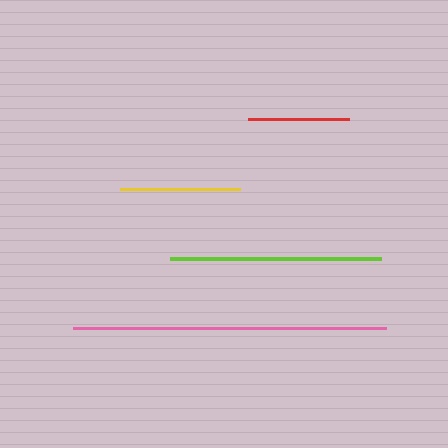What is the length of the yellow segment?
The yellow segment is approximately 120 pixels long.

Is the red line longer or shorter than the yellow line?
The yellow line is longer than the red line.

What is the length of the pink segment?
The pink segment is approximately 313 pixels long.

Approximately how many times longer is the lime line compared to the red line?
The lime line is approximately 2.1 times the length of the red line.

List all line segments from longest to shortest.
From longest to shortest: pink, lime, yellow, red.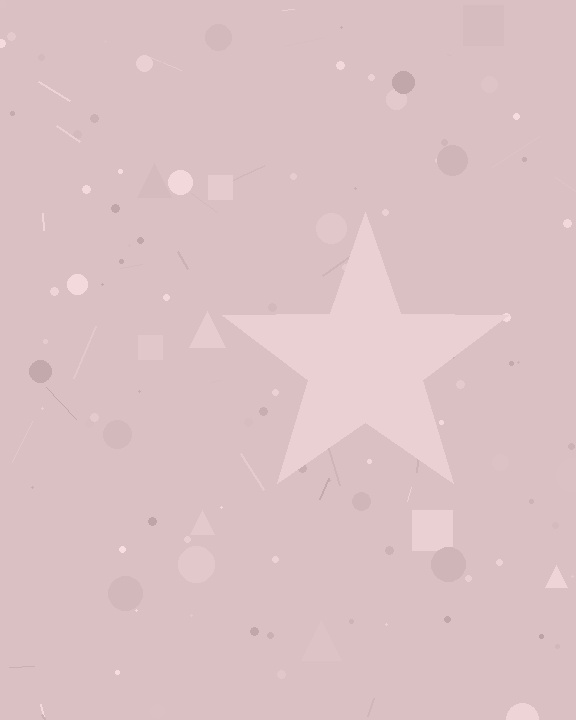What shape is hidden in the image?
A star is hidden in the image.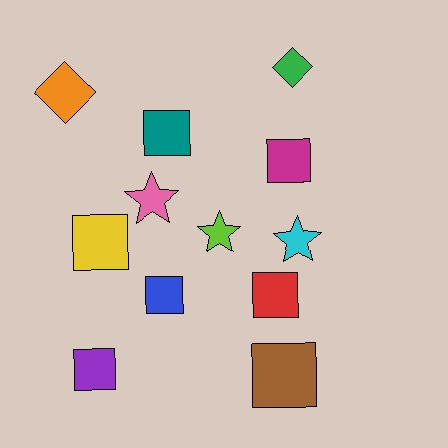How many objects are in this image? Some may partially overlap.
There are 12 objects.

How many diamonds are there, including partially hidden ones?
There are 2 diamonds.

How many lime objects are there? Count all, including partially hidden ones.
There is 1 lime object.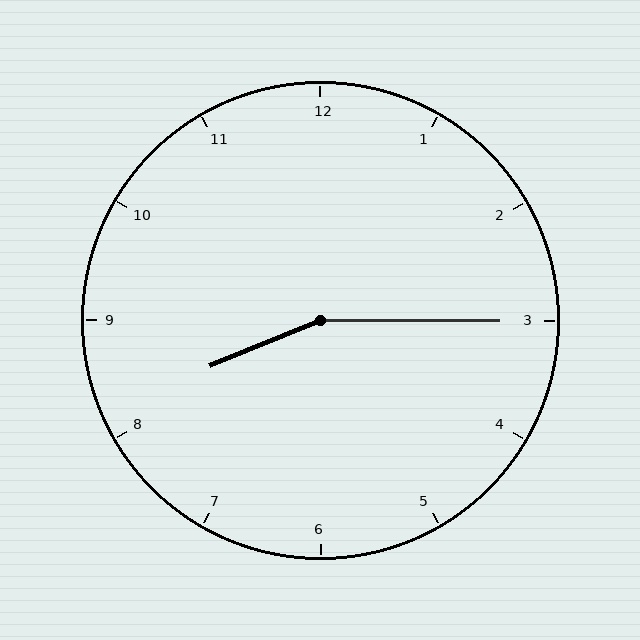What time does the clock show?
8:15.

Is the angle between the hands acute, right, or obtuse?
It is obtuse.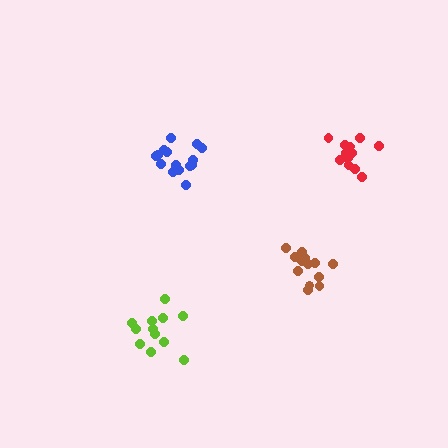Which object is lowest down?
The lime cluster is bottommost.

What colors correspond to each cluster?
The clusters are colored: red, blue, brown, lime.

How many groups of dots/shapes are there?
There are 4 groups.